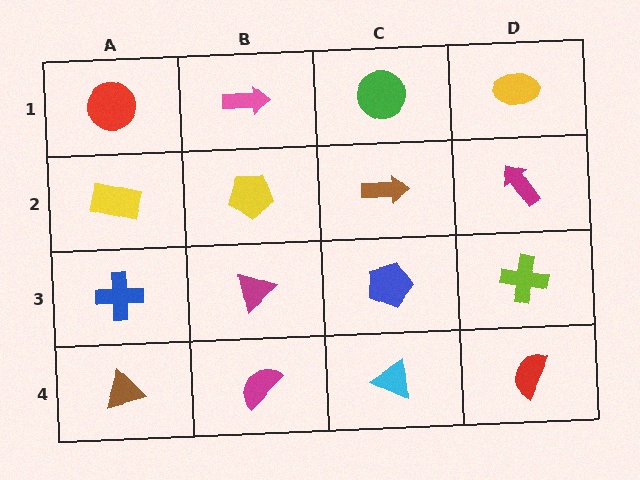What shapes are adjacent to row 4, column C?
A blue pentagon (row 3, column C), a magenta semicircle (row 4, column B), a red semicircle (row 4, column D).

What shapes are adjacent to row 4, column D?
A lime cross (row 3, column D), a cyan triangle (row 4, column C).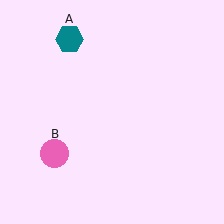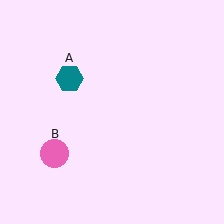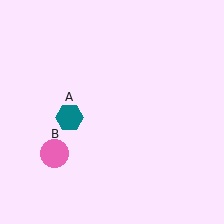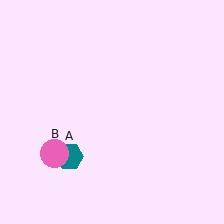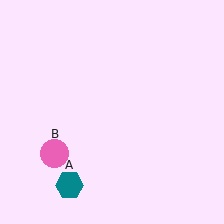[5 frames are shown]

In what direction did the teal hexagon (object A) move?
The teal hexagon (object A) moved down.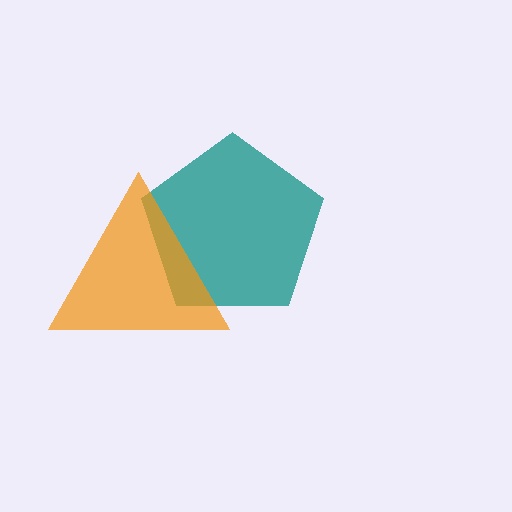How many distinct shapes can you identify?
There are 2 distinct shapes: a teal pentagon, an orange triangle.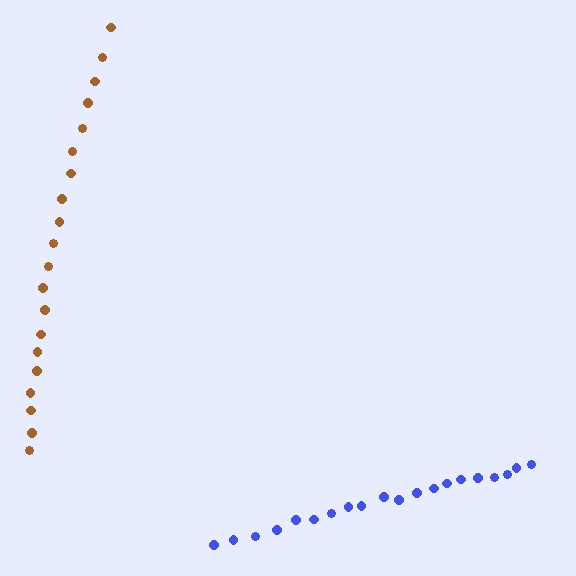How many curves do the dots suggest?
There are 2 distinct paths.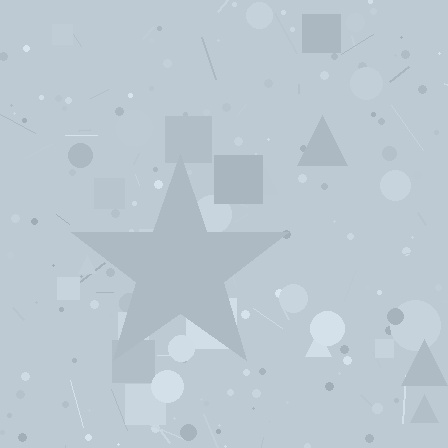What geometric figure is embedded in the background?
A star is embedded in the background.